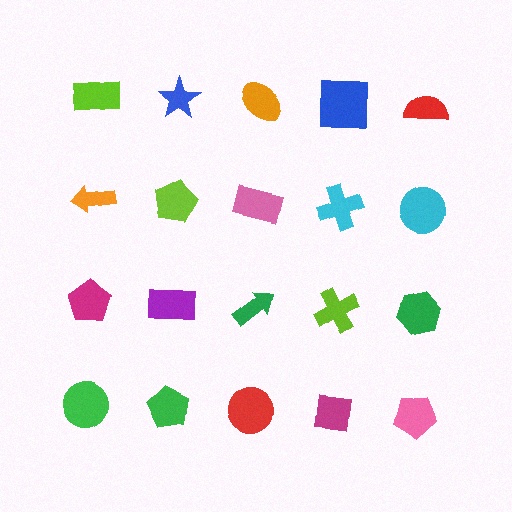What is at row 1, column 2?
A blue star.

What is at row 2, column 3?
A pink rectangle.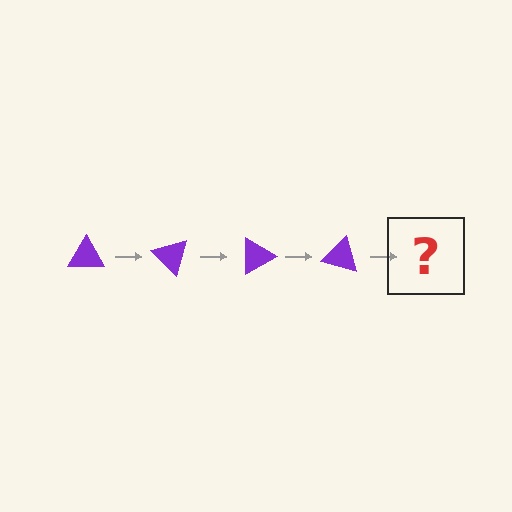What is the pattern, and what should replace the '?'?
The pattern is that the triangle rotates 45 degrees each step. The '?' should be a purple triangle rotated 180 degrees.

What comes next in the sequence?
The next element should be a purple triangle rotated 180 degrees.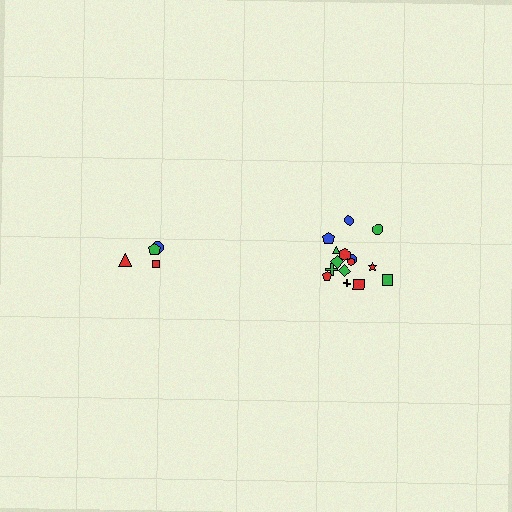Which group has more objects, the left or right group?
The right group.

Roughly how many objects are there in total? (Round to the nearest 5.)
Roughly 20 objects in total.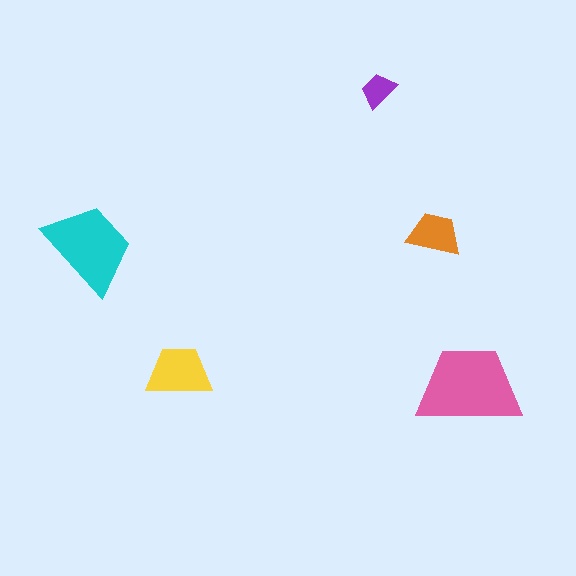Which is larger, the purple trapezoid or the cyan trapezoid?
The cyan one.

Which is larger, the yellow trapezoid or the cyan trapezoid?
The cyan one.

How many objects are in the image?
There are 5 objects in the image.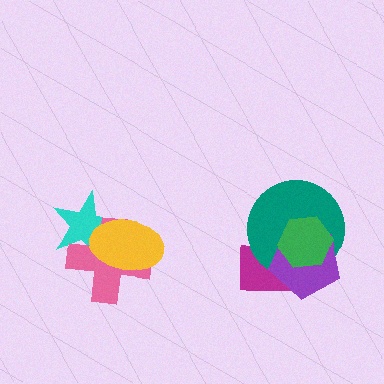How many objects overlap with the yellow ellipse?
2 objects overlap with the yellow ellipse.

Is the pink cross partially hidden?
Yes, it is partially covered by another shape.